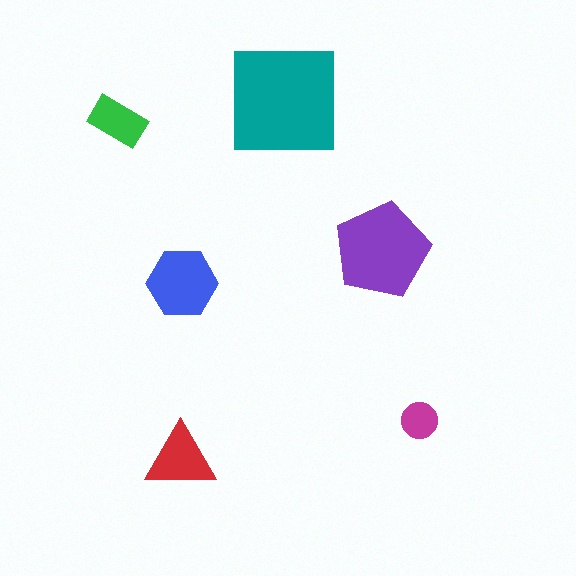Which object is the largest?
The teal square.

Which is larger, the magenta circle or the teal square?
The teal square.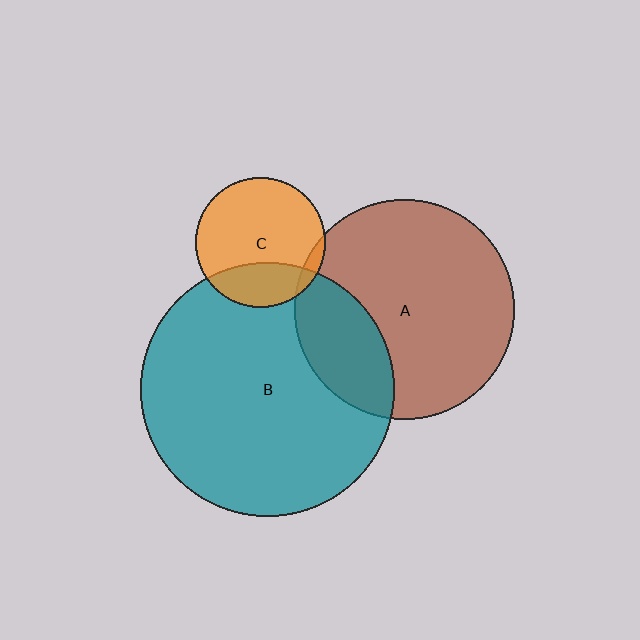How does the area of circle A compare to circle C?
Approximately 2.9 times.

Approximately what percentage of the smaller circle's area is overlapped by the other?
Approximately 5%.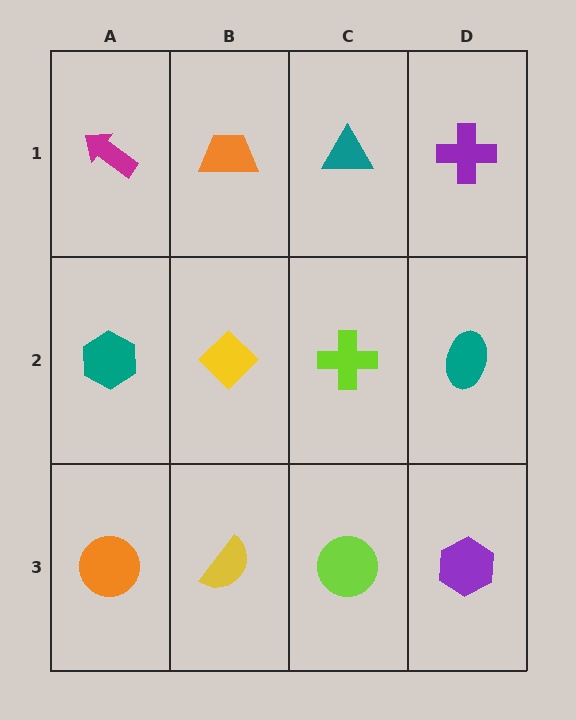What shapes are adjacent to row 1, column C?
A lime cross (row 2, column C), an orange trapezoid (row 1, column B), a purple cross (row 1, column D).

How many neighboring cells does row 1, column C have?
3.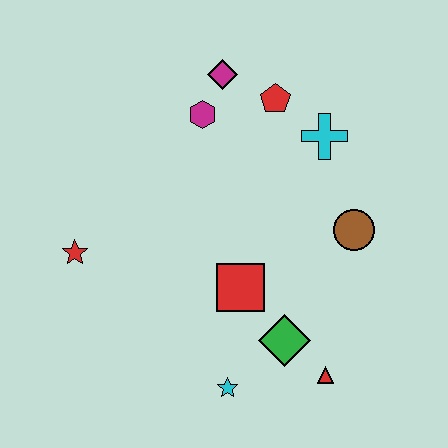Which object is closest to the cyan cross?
The red pentagon is closest to the cyan cross.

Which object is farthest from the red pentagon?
The cyan star is farthest from the red pentagon.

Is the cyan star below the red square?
Yes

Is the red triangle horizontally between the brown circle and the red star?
Yes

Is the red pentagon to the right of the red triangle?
No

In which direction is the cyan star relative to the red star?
The cyan star is to the right of the red star.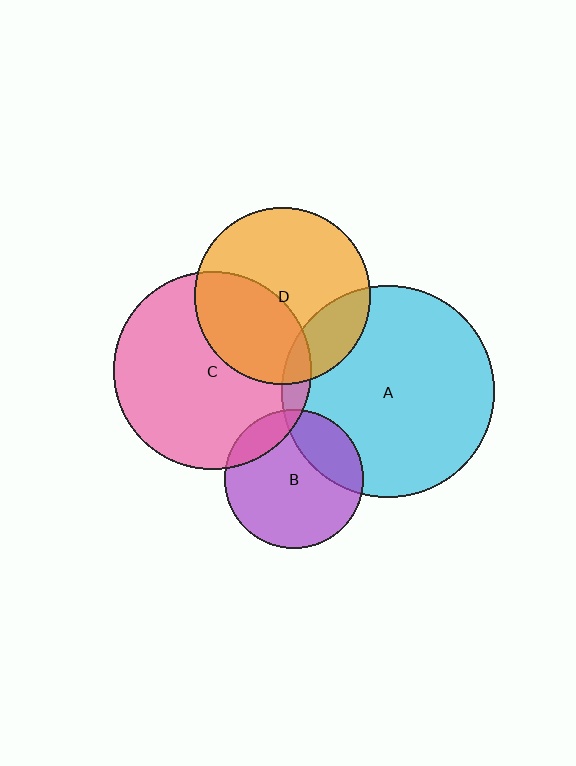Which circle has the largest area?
Circle A (cyan).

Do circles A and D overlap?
Yes.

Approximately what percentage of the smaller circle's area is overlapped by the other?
Approximately 20%.